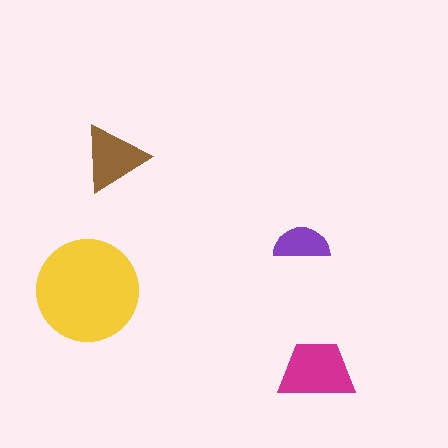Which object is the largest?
The yellow circle.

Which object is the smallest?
The purple semicircle.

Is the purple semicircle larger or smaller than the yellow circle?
Smaller.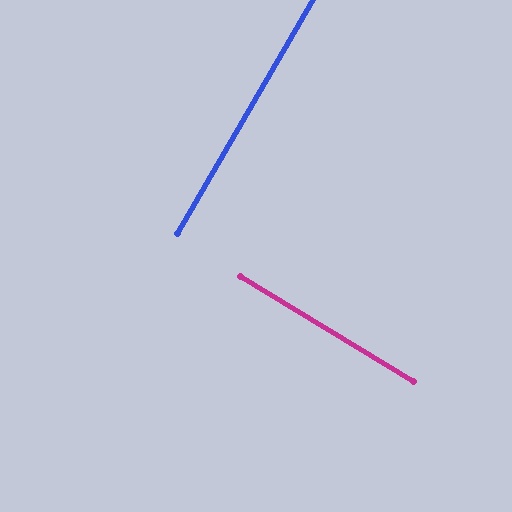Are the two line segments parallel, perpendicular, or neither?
Perpendicular — they meet at approximately 89°.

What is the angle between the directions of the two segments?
Approximately 89 degrees.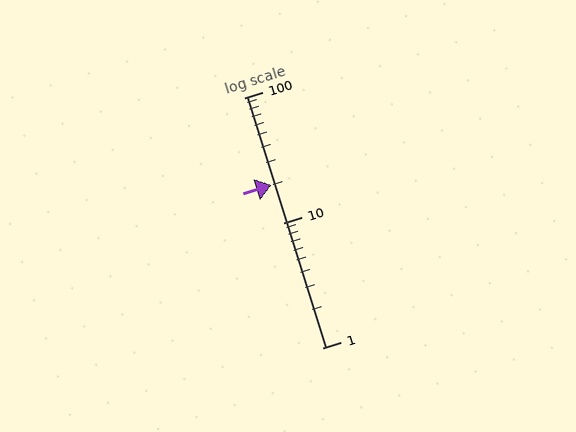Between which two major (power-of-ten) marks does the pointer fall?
The pointer is between 10 and 100.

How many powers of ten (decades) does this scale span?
The scale spans 2 decades, from 1 to 100.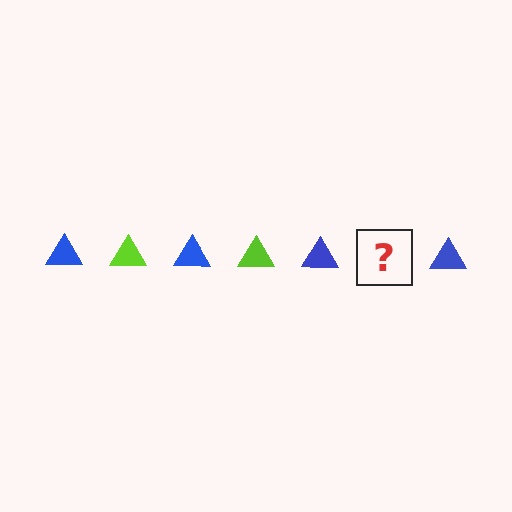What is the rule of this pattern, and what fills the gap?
The rule is that the pattern cycles through blue, lime triangles. The gap should be filled with a lime triangle.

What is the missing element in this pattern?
The missing element is a lime triangle.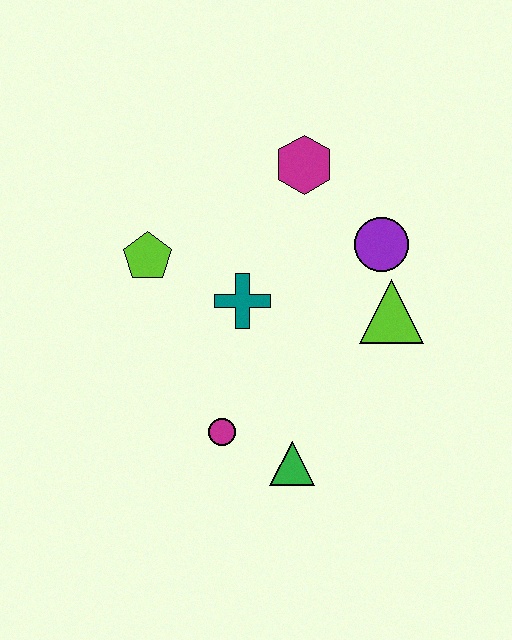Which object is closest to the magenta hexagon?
The purple circle is closest to the magenta hexagon.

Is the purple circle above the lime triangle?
Yes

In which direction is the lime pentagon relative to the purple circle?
The lime pentagon is to the left of the purple circle.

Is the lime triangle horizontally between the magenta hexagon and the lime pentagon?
No